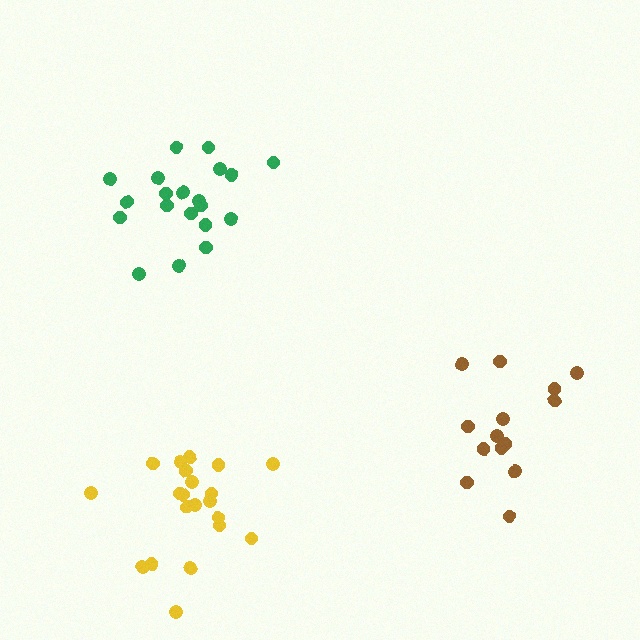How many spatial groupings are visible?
There are 3 spatial groupings.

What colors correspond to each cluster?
The clusters are colored: brown, green, yellow.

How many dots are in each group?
Group 1: 15 dots, Group 2: 20 dots, Group 3: 21 dots (56 total).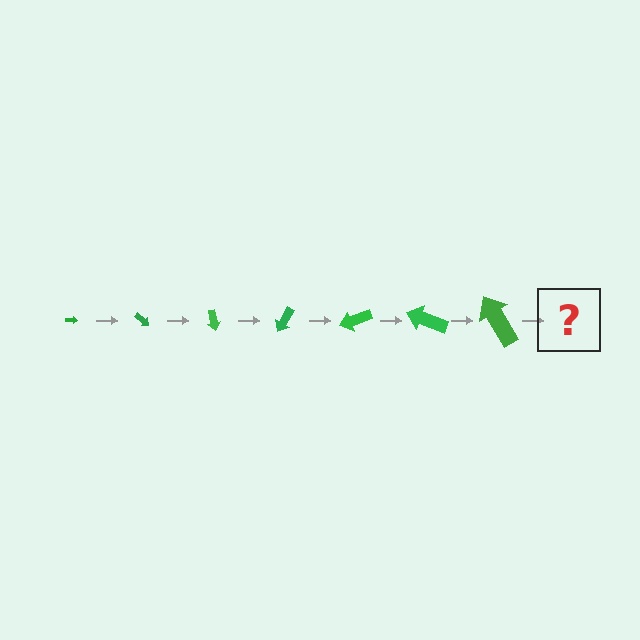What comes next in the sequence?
The next element should be an arrow, larger than the previous one and rotated 280 degrees from the start.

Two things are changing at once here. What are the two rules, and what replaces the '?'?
The two rules are that the arrow grows larger each step and it rotates 40 degrees each step. The '?' should be an arrow, larger than the previous one and rotated 280 degrees from the start.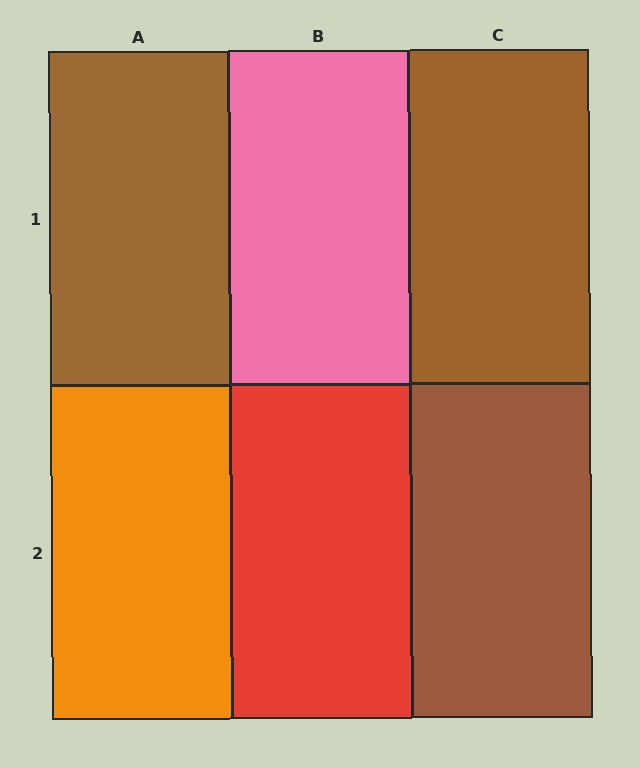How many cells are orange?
1 cell is orange.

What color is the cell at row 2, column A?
Orange.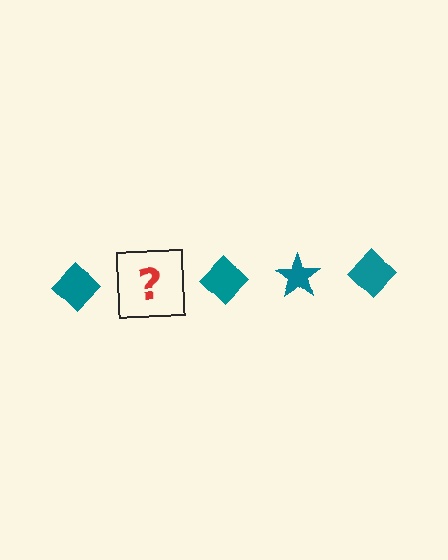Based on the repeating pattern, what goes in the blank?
The blank should be a teal star.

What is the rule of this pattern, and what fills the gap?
The rule is that the pattern cycles through diamond, star shapes in teal. The gap should be filled with a teal star.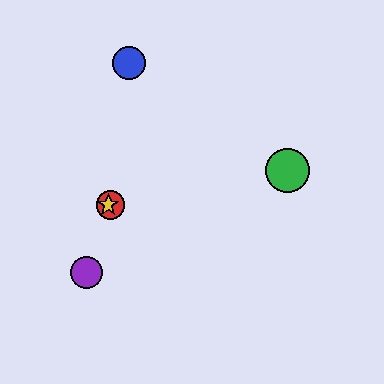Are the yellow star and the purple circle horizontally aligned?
No, the yellow star is at y≈205 and the purple circle is at y≈272.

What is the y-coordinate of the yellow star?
The yellow star is at y≈205.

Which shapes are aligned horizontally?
The red circle, the yellow star are aligned horizontally.